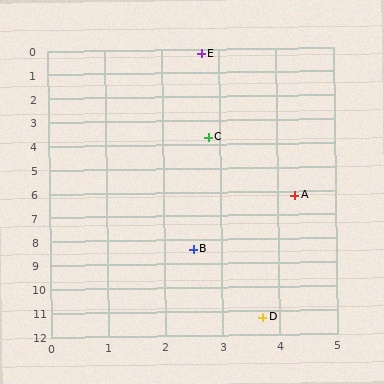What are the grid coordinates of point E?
Point E is at approximately (2.7, 0.2).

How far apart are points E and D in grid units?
Points E and D are about 11.1 grid units apart.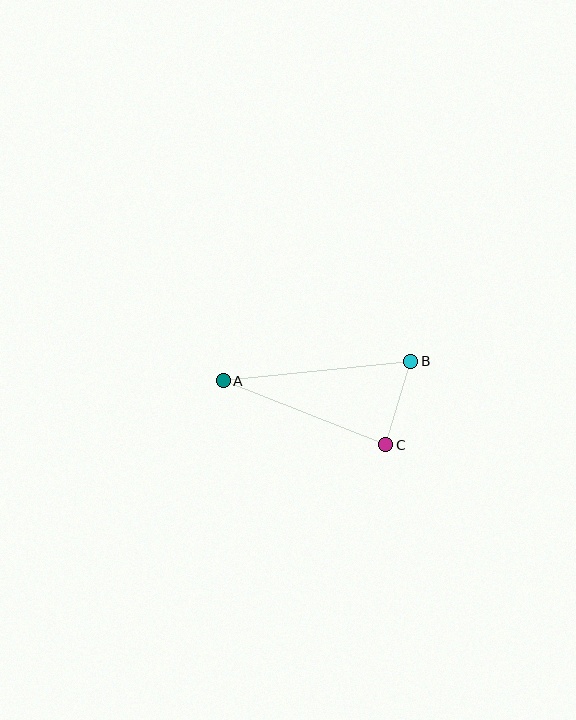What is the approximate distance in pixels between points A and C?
The distance between A and C is approximately 175 pixels.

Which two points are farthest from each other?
Points A and B are farthest from each other.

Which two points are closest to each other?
Points B and C are closest to each other.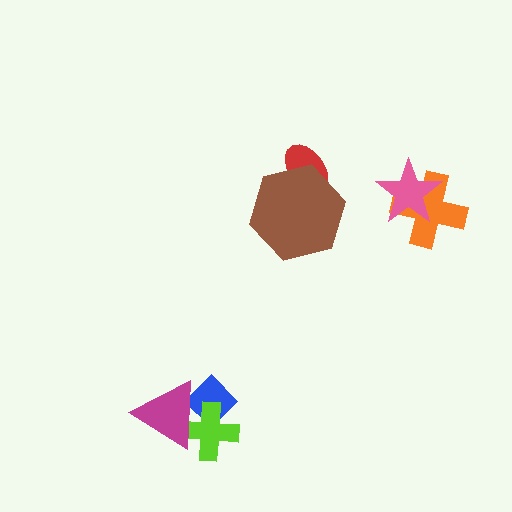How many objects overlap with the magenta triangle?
2 objects overlap with the magenta triangle.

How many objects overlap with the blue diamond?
2 objects overlap with the blue diamond.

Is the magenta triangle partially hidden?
No, no other shape covers it.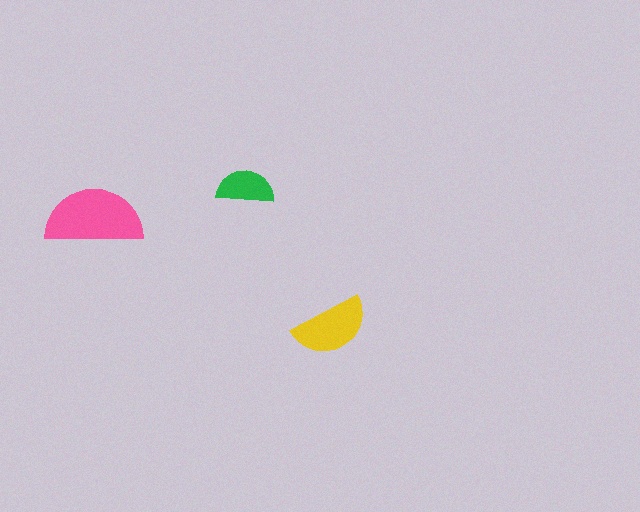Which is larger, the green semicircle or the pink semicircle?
The pink one.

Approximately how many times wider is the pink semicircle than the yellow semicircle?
About 1.5 times wider.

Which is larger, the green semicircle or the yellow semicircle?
The yellow one.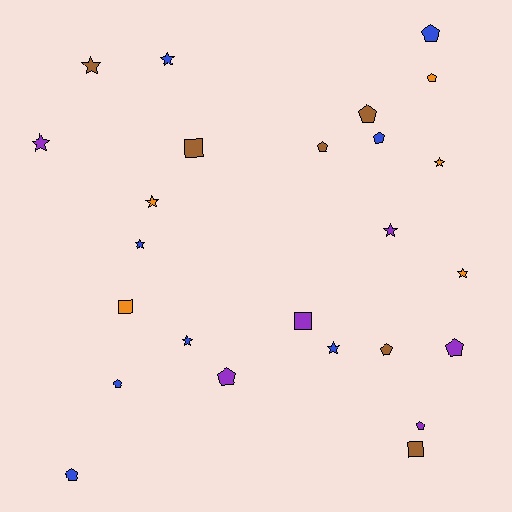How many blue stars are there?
There are 4 blue stars.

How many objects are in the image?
There are 25 objects.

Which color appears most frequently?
Blue, with 8 objects.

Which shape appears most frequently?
Pentagon, with 11 objects.